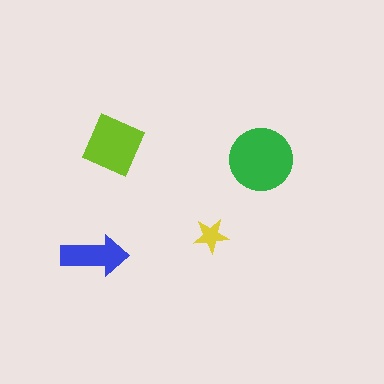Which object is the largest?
The green circle.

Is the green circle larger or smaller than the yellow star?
Larger.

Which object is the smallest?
The yellow star.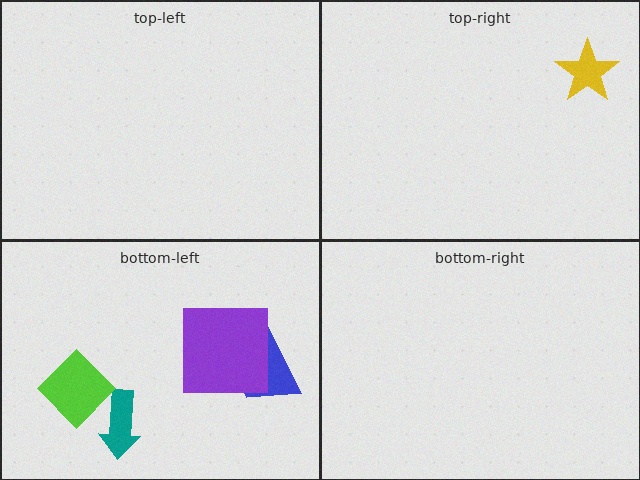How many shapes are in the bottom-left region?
4.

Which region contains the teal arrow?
The bottom-left region.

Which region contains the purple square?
The bottom-left region.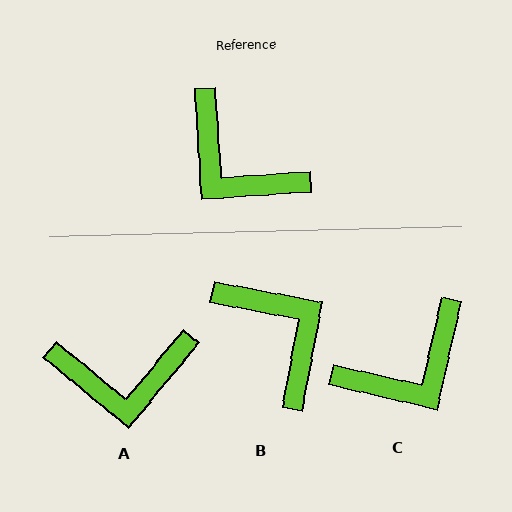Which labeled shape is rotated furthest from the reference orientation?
B, about 166 degrees away.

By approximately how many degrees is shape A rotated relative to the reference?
Approximately 47 degrees counter-clockwise.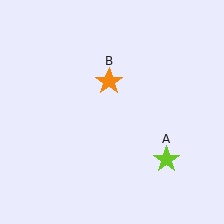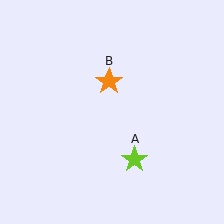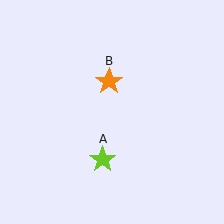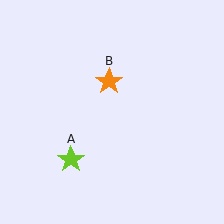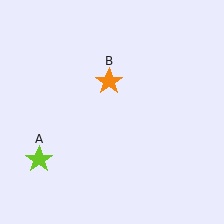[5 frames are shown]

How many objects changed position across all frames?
1 object changed position: lime star (object A).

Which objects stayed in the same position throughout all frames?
Orange star (object B) remained stationary.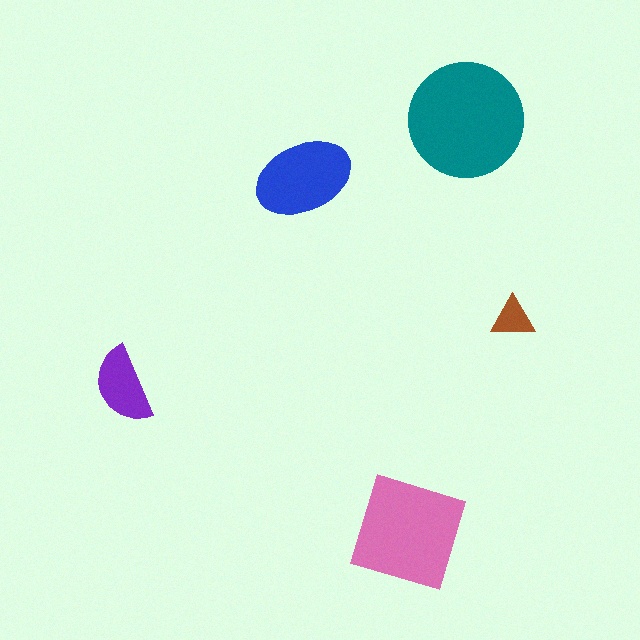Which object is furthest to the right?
The brown triangle is rightmost.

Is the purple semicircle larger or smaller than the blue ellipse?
Smaller.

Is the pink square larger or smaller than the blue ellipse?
Larger.